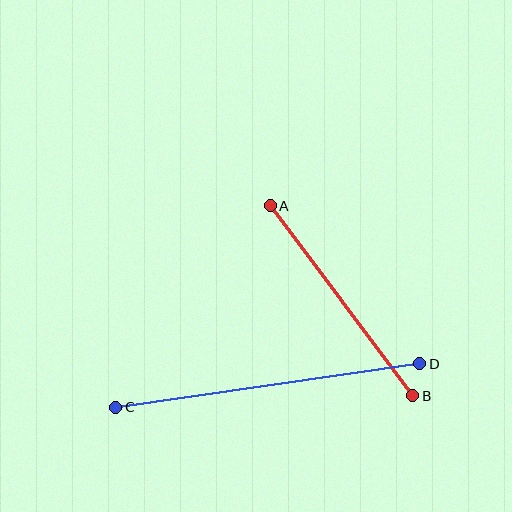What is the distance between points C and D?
The distance is approximately 307 pixels.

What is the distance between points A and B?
The distance is approximately 238 pixels.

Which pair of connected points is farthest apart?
Points C and D are farthest apart.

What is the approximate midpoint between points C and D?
The midpoint is at approximately (268, 385) pixels.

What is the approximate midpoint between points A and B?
The midpoint is at approximately (341, 301) pixels.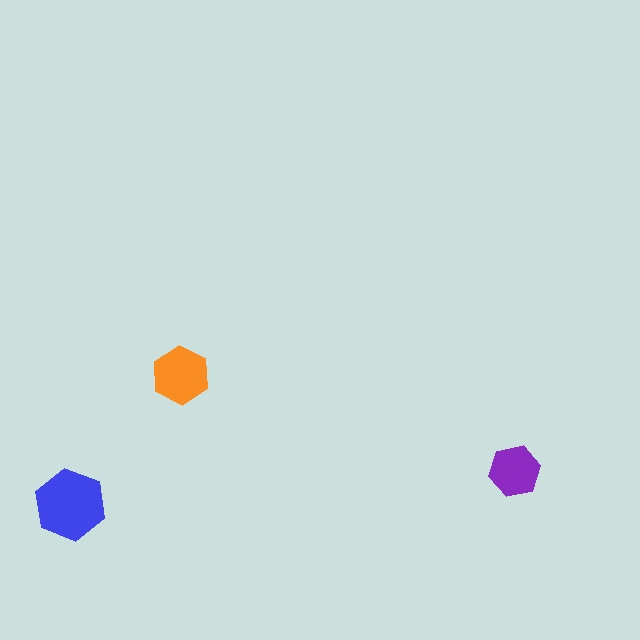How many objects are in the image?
There are 3 objects in the image.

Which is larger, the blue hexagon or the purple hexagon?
The blue one.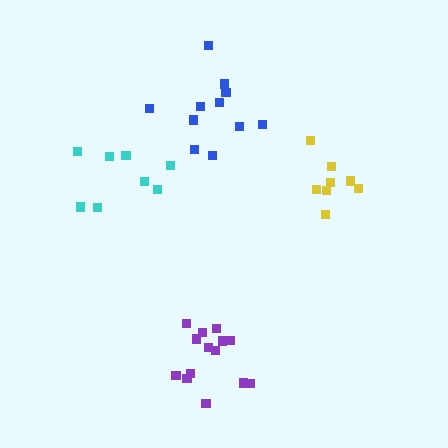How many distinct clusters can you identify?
There are 4 distinct clusters.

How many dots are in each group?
Group 1: 8 dots, Group 2: 14 dots, Group 3: 8 dots, Group 4: 11 dots (41 total).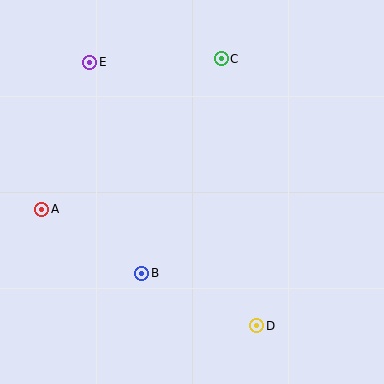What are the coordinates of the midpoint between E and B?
The midpoint between E and B is at (116, 168).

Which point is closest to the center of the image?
Point B at (141, 273) is closest to the center.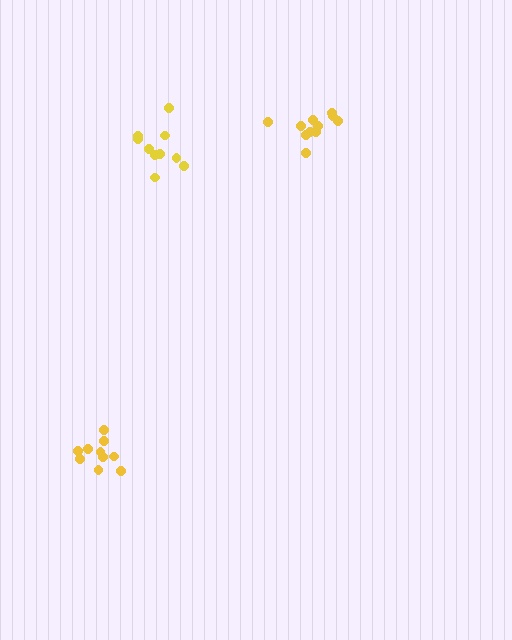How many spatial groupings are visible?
There are 3 spatial groupings.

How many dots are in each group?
Group 1: 10 dots, Group 2: 11 dots, Group 3: 10 dots (31 total).